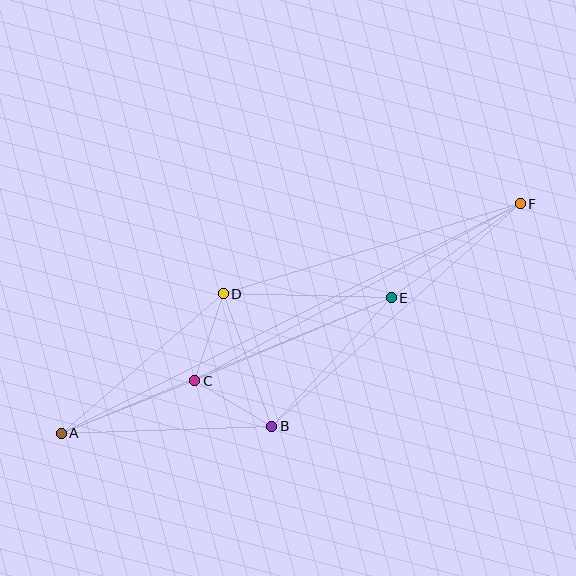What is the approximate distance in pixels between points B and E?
The distance between B and E is approximately 176 pixels.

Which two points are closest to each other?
Points B and C are closest to each other.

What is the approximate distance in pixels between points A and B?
The distance between A and B is approximately 211 pixels.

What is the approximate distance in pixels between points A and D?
The distance between A and D is approximately 214 pixels.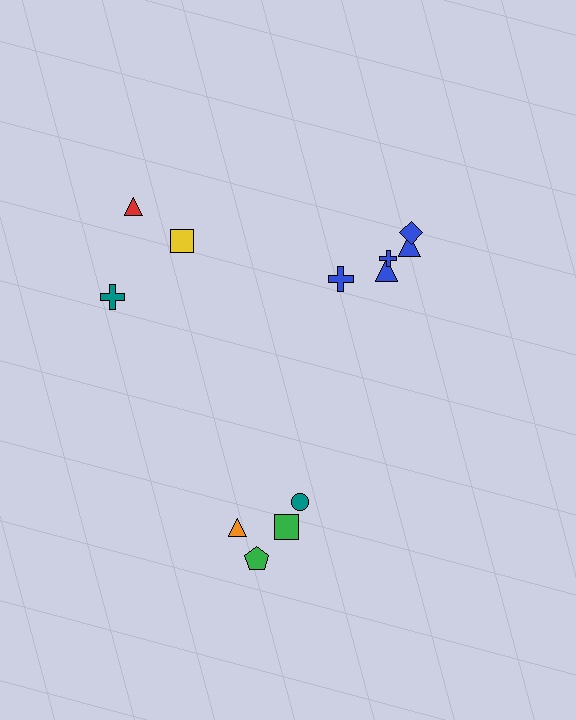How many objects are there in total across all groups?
There are 12 objects.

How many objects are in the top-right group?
There are 5 objects.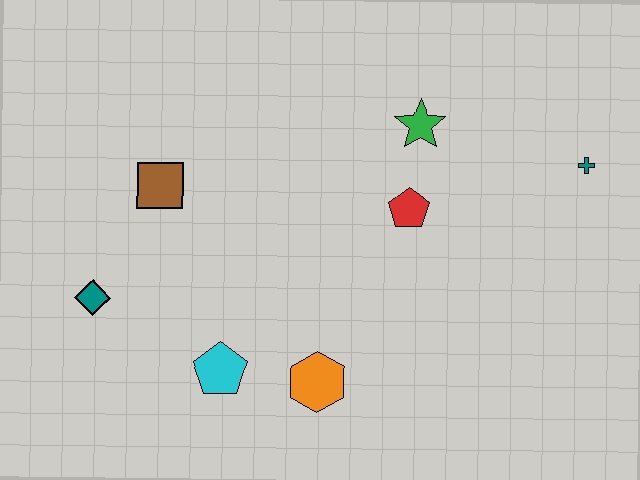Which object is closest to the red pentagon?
The green star is closest to the red pentagon.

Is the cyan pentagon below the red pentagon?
Yes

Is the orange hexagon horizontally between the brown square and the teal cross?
Yes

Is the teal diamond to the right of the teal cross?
No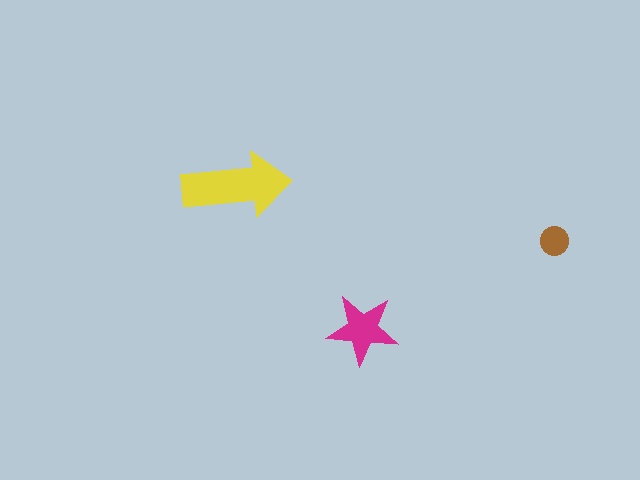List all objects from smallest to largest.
The brown circle, the magenta star, the yellow arrow.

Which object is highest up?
The yellow arrow is topmost.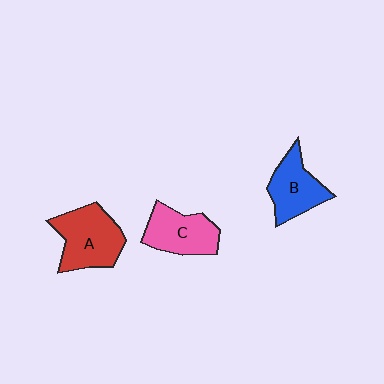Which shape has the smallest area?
Shape B (blue).